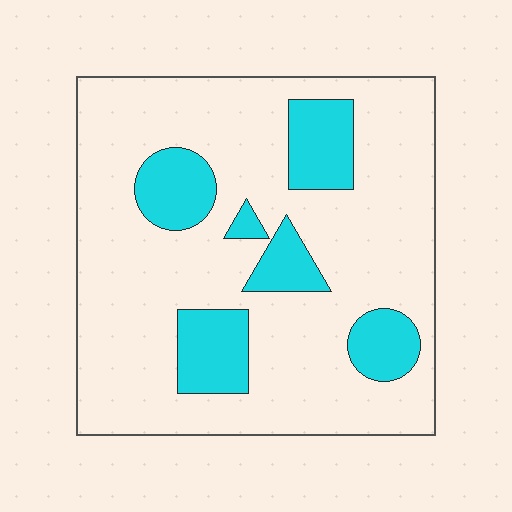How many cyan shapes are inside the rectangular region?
6.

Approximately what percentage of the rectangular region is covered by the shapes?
Approximately 20%.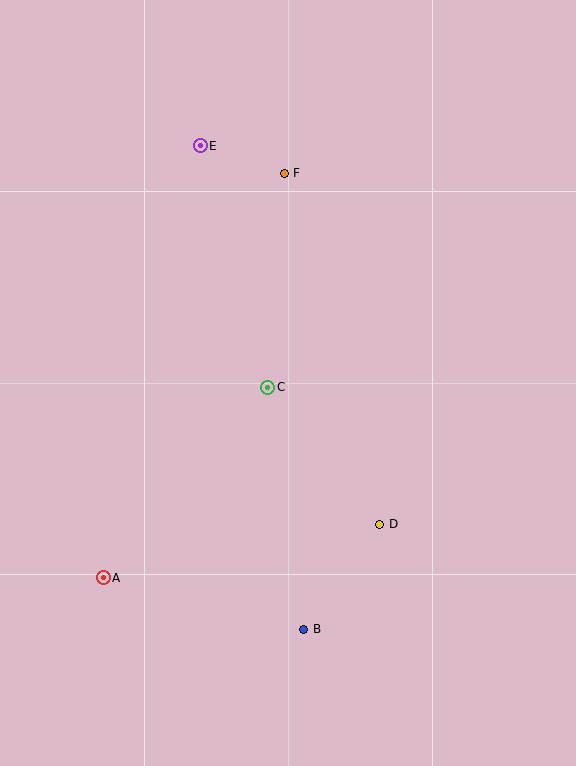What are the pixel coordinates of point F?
Point F is at (284, 173).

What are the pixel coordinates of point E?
Point E is at (200, 146).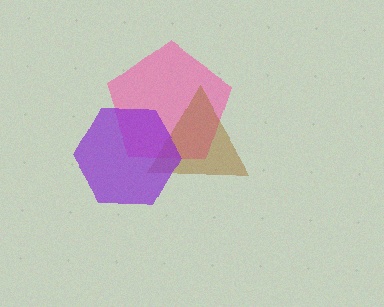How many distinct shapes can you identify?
There are 3 distinct shapes: a pink pentagon, a brown triangle, a purple hexagon.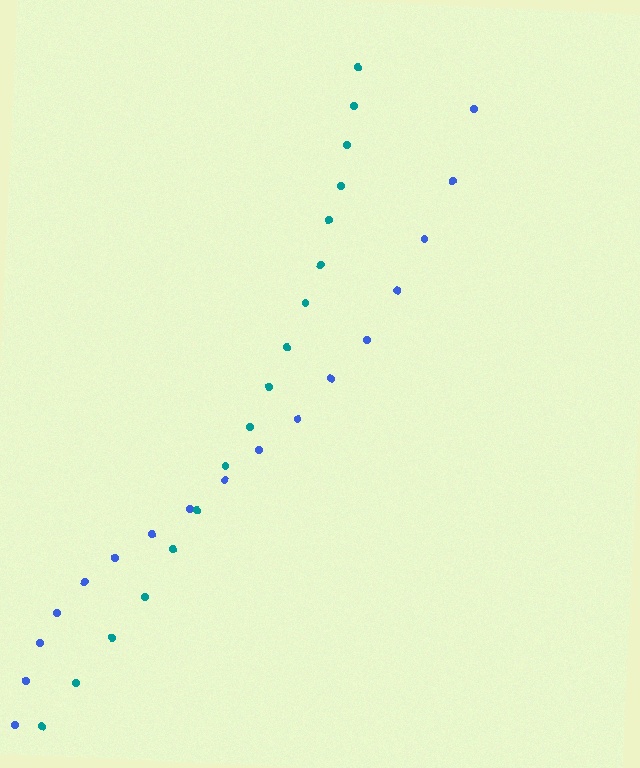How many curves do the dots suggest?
There are 2 distinct paths.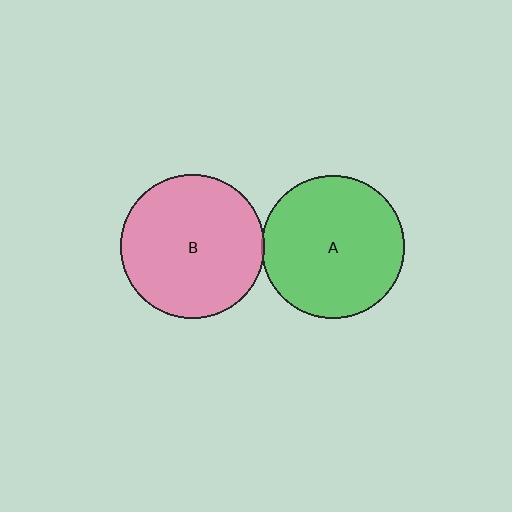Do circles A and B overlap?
Yes.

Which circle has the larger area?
Circle B (pink).